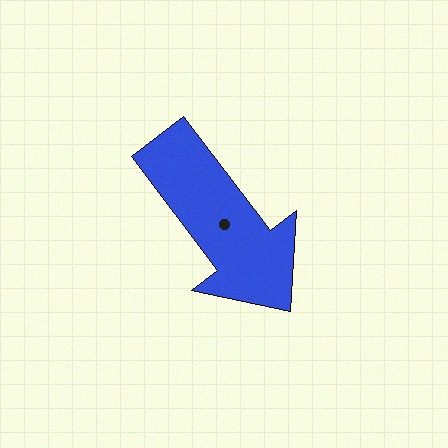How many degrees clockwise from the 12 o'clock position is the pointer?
Approximately 143 degrees.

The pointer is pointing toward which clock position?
Roughly 5 o'clock.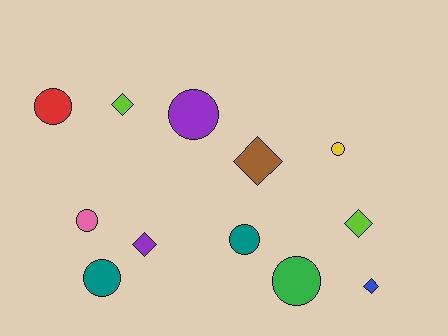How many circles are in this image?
There are 7 circles.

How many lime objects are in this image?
There are 2 lime objects.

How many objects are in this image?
There are 12 objects.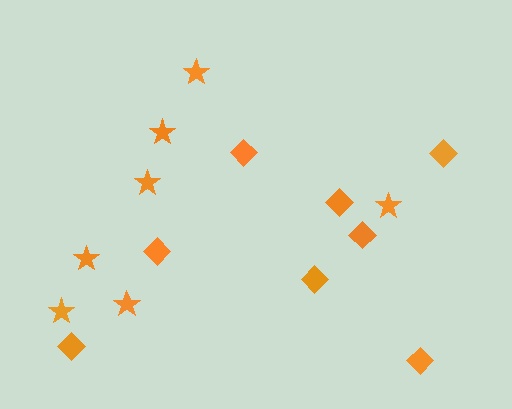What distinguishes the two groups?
There are 2 groups: one group of diamonds (8) and one group of stars (7).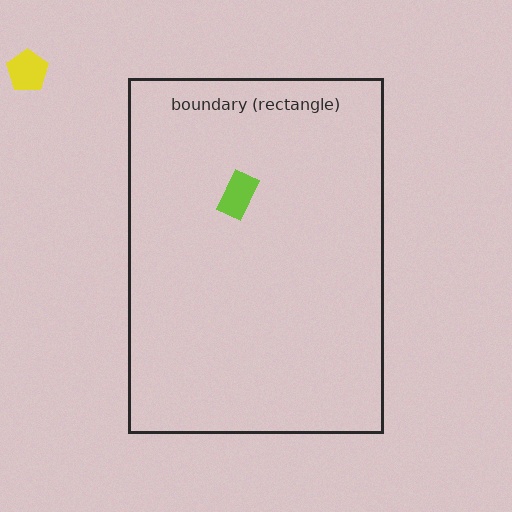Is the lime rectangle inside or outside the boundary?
Inside.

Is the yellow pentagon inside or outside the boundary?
Outside.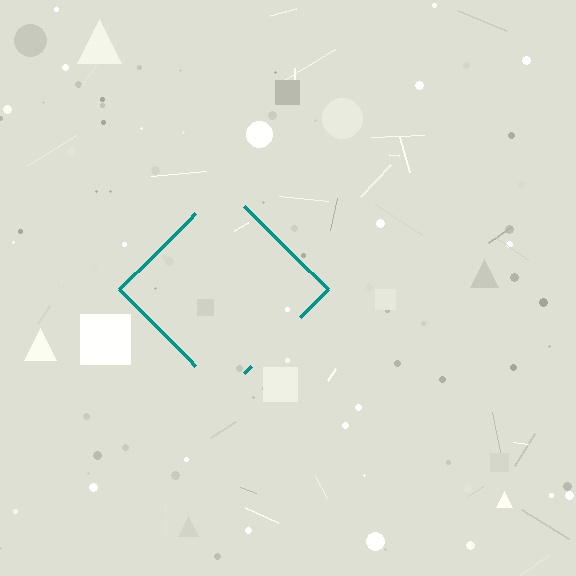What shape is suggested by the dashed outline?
The dashed outline suggests a diamond.